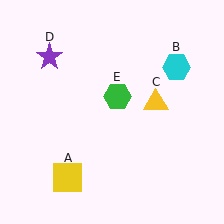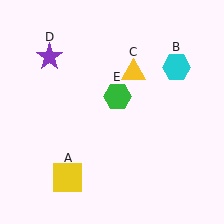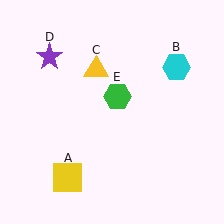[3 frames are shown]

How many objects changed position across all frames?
1 object changed position: yellow triangle (object C).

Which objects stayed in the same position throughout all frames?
Yellow square (object A) and cyan hexagon (object B) and purple star (object D) and green hexagon (object E) remained stationary.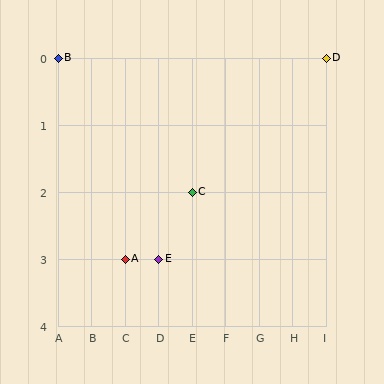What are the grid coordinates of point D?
Point D is at grid coordinates (I, 0).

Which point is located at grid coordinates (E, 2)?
Point C is at (E, 2).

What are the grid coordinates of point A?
Point A is at grid coordinates (C, 3).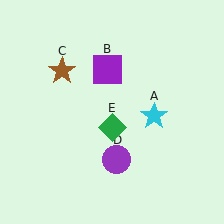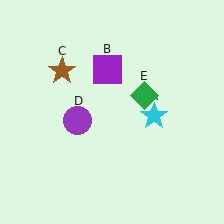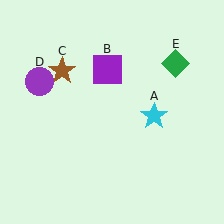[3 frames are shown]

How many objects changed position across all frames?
2 objects changed position: purple circle (object D), green diamond (object E).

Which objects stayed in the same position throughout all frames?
Cyan star (object A) and purple square (object B) and brown star (object C) remained stationary.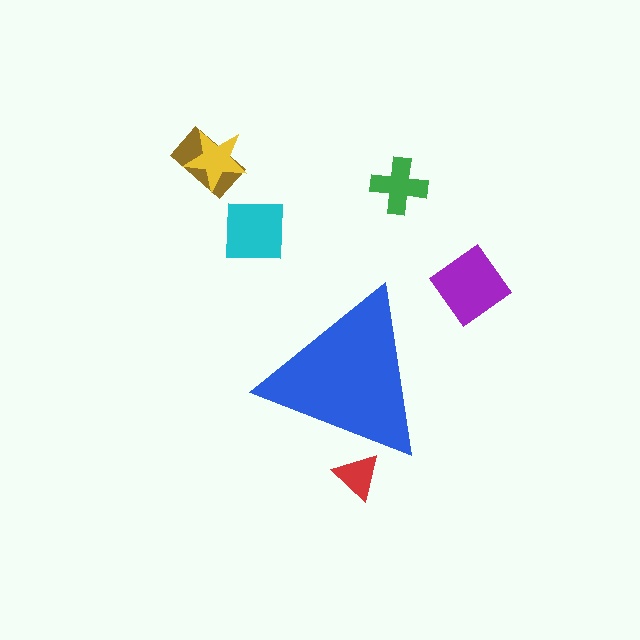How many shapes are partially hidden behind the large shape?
1 shape is partially hidden.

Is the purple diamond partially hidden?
No, the purple diamond is fully visible.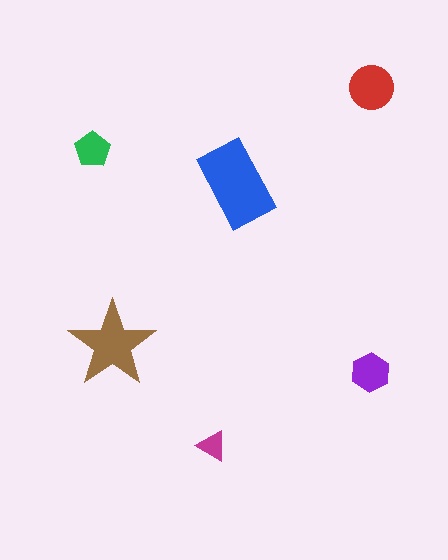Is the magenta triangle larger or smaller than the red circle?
Smaller.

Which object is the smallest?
The magenta triangle.